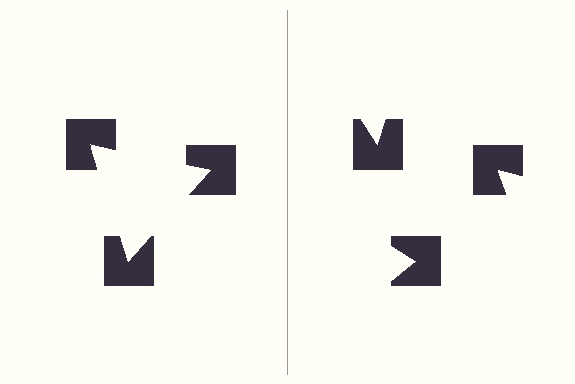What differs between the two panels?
The notched squares are positioned identically on both sides; only the wedge orientations differ. On the left they align to a triangle; on the right they are misaligned.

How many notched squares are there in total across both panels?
6 — 3 on each side.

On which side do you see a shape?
An illusory triangle appears on the left side. On the right side the wedge cuts are rotated, so no coherent shape forms.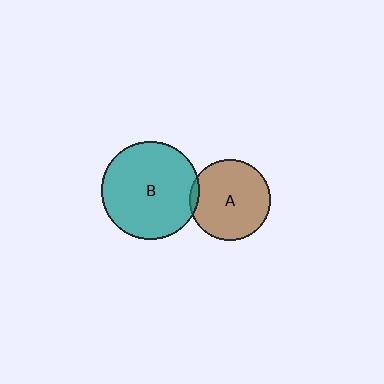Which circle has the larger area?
Circle B (teal).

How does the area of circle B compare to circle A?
Approximately 1.5 times.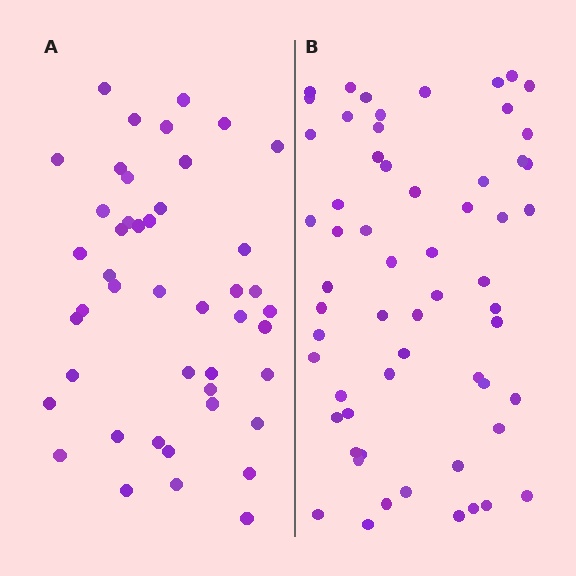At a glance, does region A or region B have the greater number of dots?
Region B (the right region) has more dots.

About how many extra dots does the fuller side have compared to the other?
Region B has approximately 15 more dots than region A.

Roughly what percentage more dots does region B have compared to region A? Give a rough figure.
About 35% more.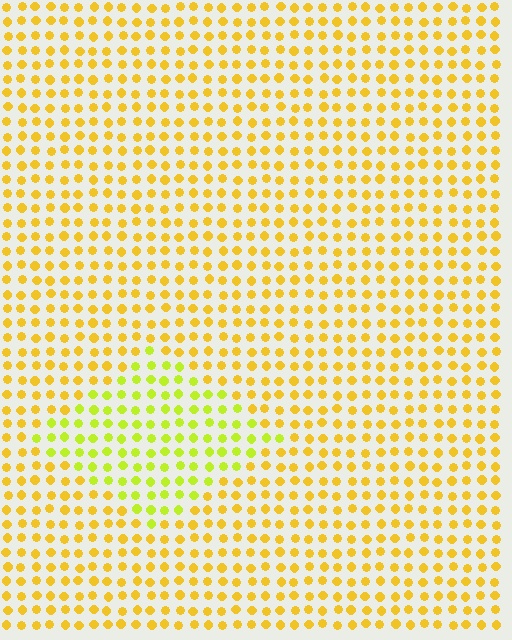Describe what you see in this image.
The image is filled with small yellow elements in a uniform arrangement. A diamond-shaped region is visible where the elements are tinted to a slightly different hue, forming a subtle color boundary.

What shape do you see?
I see a diamond.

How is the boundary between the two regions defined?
The boundary is defined purely by a slight shift in hue (about 30 degrees). Spacing, size, and orientation are identical on both sides.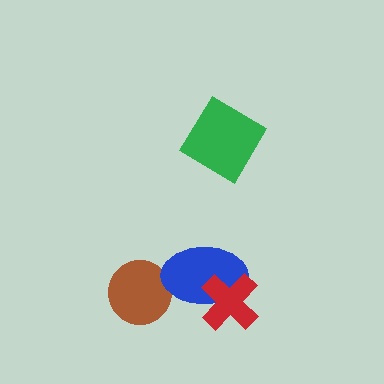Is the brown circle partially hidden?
Yes, it is partially covered by another shape.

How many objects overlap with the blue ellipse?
2 objects overlap with the blue ellipse.